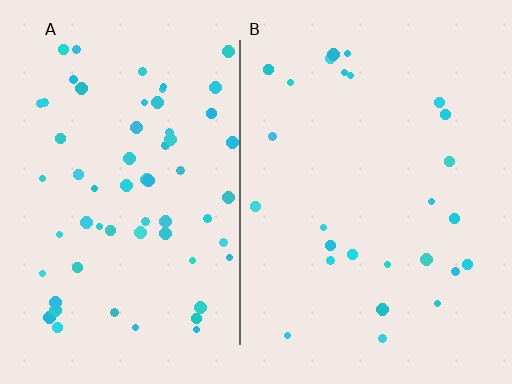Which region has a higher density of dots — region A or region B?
A (the left).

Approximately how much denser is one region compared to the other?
Approximately 2.3× — region A over region B.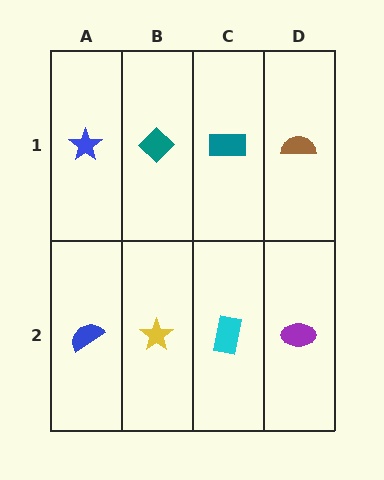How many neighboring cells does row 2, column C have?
3.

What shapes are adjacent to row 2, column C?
A teal rectangle (row 1, column C), a yellow star (row 2, column B), a purple ellipse (row 2, column D).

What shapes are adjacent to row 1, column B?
A yellow star (row 2, column B), a blue star (row 1, column A), a teal rectangle (row 1, column C).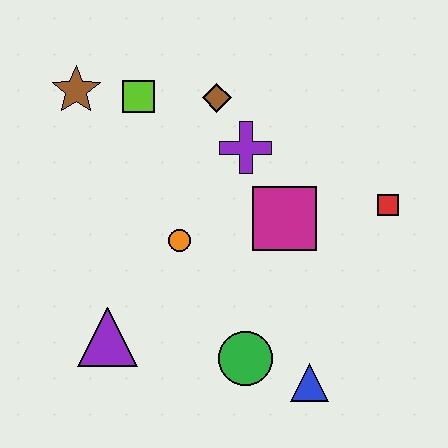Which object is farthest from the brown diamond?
The blue triangle is farthest from the brown diamond.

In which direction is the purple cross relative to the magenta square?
The purple cross is above the magenta square.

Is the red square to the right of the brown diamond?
Yes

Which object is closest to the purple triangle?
The orange circle is closest to the purple triangle.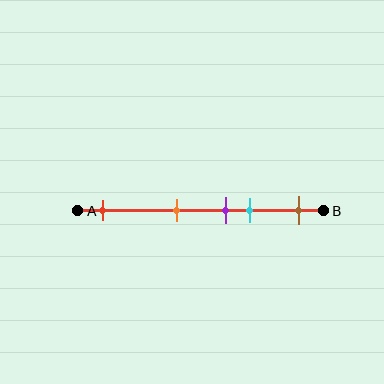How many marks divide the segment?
There are 5 marks dividing the segment.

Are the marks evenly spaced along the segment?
No, the marks are not evenly spaced.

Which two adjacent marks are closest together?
The purple and cyan marks are the closest adjacent pair.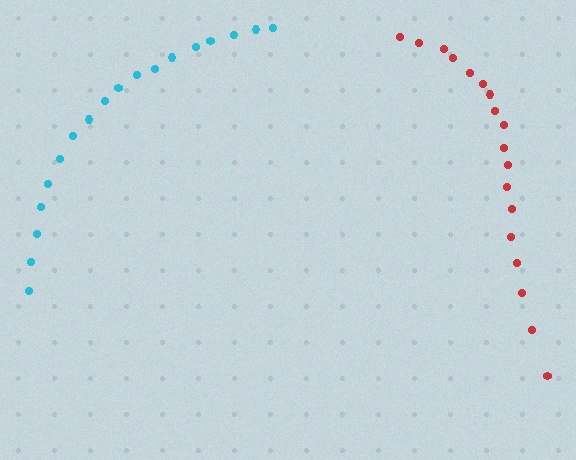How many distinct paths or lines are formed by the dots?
There are 2 distinct paths.